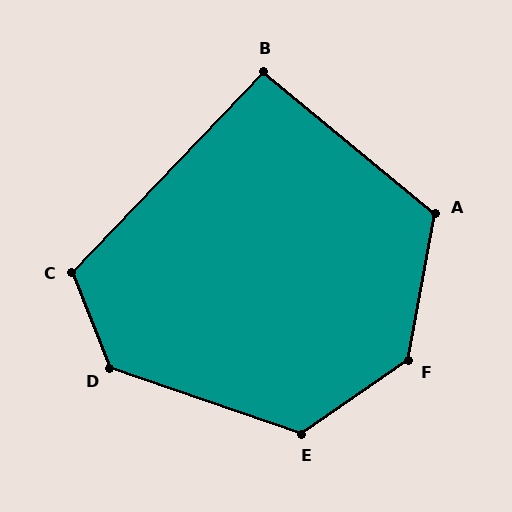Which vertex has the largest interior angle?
F, at approximately 135 degrees.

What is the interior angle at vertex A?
Approximately 119 degrees (obtuse).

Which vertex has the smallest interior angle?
B, at approximately 94 degrees.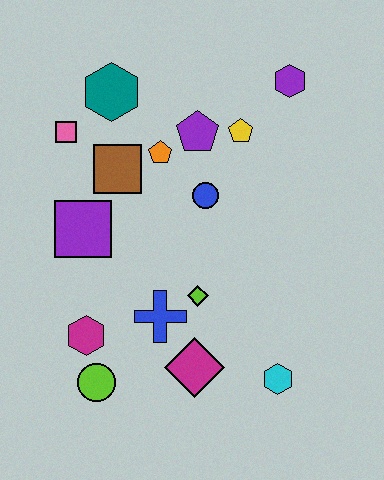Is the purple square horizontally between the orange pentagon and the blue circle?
No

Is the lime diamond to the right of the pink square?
Yes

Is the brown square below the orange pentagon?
Yes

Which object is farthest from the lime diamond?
The purple hexagon is farthest from the lime diamond.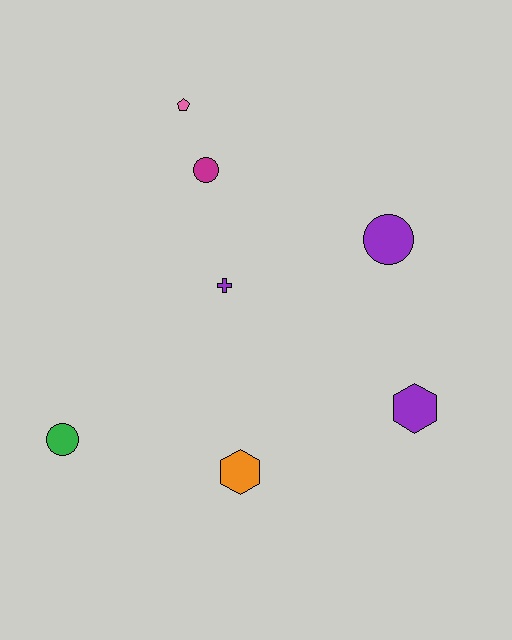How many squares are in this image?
There are no squares.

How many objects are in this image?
There are 7 objects.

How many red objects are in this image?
There are no red objects.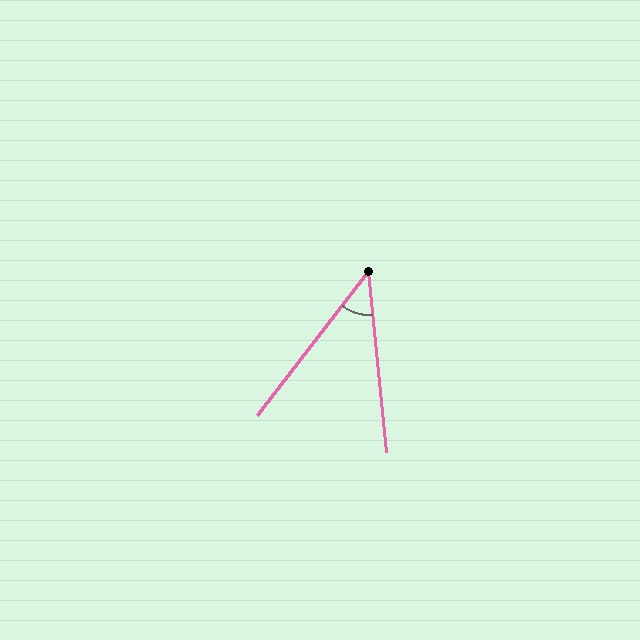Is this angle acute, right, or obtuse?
It is acute.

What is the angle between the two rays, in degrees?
Approximately 43 degrees.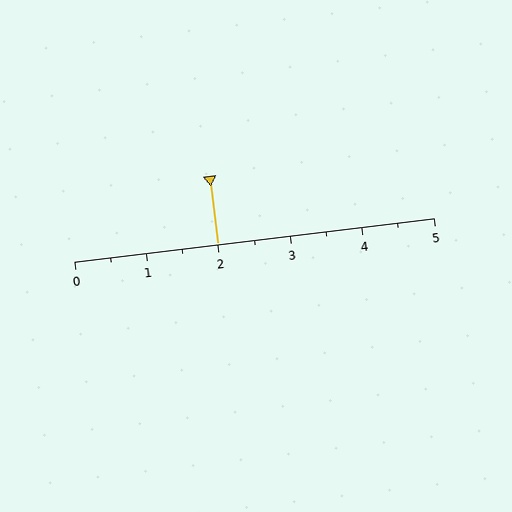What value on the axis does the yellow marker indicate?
The marker indicates approximately 2.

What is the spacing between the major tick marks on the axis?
The major ticks are spaced 1 apart.